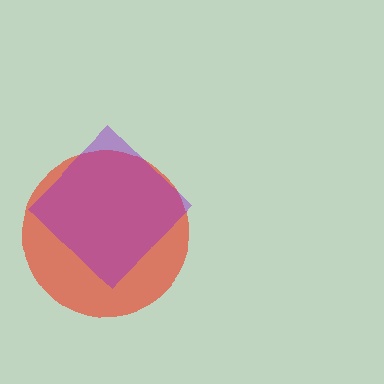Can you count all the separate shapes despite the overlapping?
Yes, there are 2 separate shapes.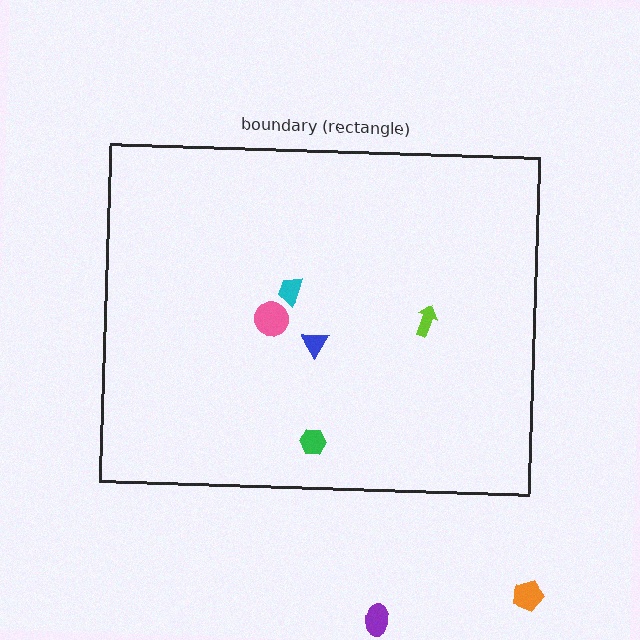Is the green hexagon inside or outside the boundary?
Inside.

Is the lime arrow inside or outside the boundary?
Inside.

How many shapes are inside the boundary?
5 inside, 2 outside.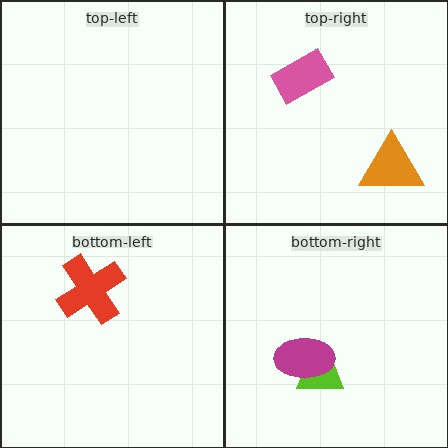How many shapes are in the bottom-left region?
1.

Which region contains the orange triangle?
The top-right region.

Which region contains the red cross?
The bottom-left region.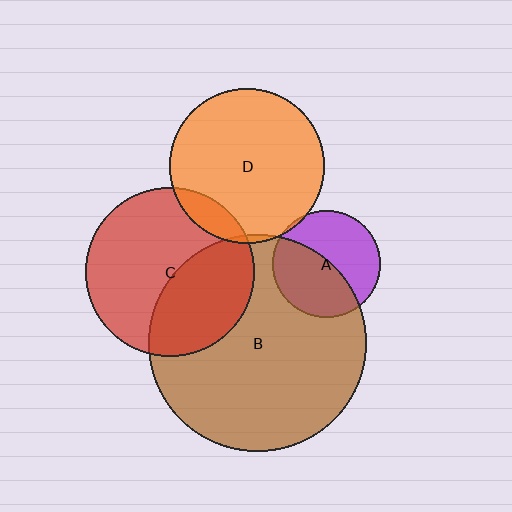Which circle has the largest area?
Circle B (brown).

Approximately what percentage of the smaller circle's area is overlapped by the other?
Approximately 50%.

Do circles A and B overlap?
Yes.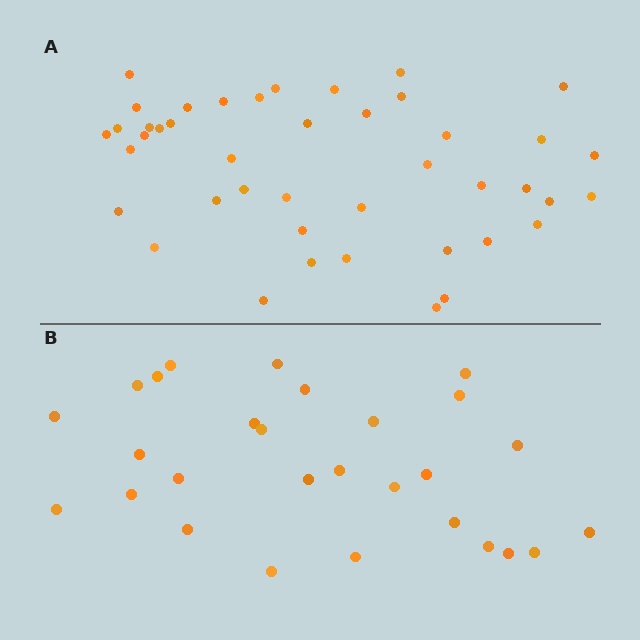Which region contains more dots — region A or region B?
Region A (the top region) has more dots.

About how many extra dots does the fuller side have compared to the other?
Region A has approximately 15 more dots than region B.